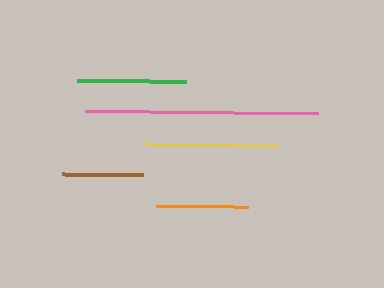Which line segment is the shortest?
The brown line is the shortest at approximately 81 pixels.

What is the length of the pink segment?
The pink segment is approximately 233 pixels long.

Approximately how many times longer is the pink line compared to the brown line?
The pink line is approximately 2.9 times the length of the brown line.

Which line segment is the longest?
The pink line is the longest at approximately 233 pixels.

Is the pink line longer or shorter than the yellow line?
The pink line is longer than the yellow line.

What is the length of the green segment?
The green segment is approximately 109 pixels long.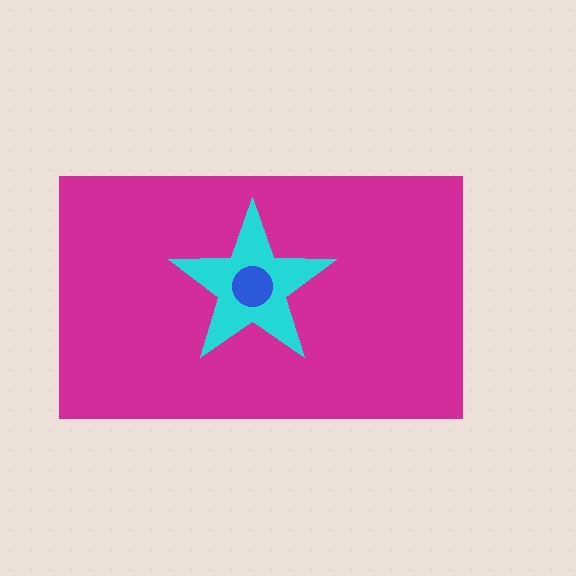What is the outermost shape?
The magenta rectangle.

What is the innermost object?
The blue circle.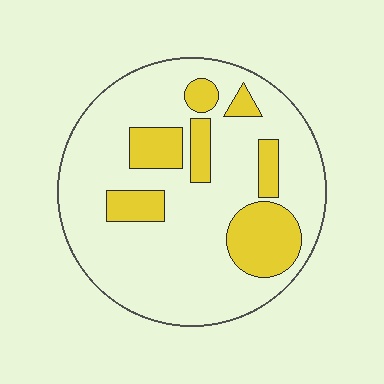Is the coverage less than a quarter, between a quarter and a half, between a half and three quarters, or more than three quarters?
Less than a quarter.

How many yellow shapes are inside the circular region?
7.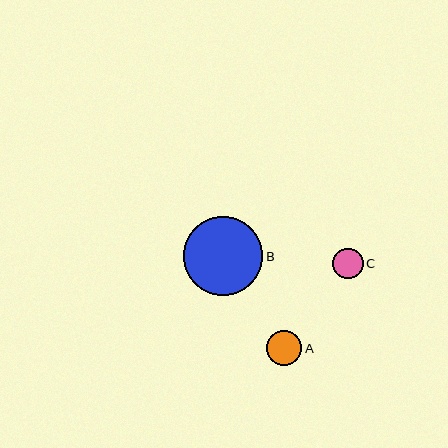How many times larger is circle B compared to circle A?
Circle B is approximately 2.3 times the size of circle A.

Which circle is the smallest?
Circle C is the smallest with a size of approximately 30 pixels.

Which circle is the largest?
Circle B is the largest with a size of approximately 80 pixels.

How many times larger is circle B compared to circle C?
Circle B is approximately 2.6 times the size of circle C.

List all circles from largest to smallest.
From largest to smallest: B, A, C.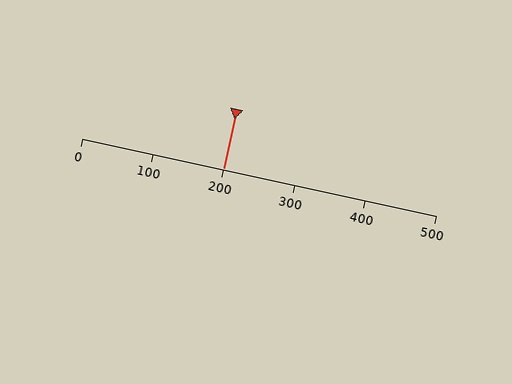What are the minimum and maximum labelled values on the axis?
The axis runs from 0 to 500.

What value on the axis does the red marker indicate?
The marker indicates approximately 200.